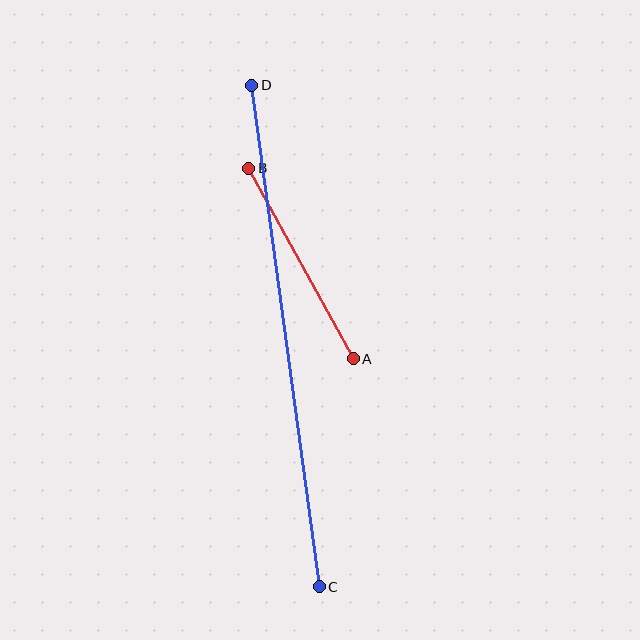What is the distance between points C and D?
The distance is approximately 506 pixels.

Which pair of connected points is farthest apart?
Points C and D are farthest apart.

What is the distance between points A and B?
The distance is approximately 217 pixels.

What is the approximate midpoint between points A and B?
The midpoint is at approximately (301, 264) pixels.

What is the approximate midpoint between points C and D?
The midpoint is at approximately (286, 336) pixels.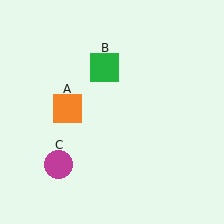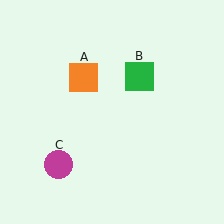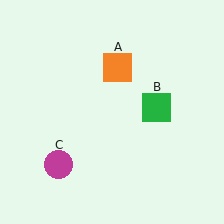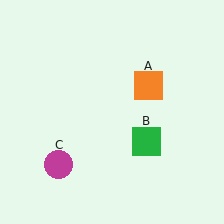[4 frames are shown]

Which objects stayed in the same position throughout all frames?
Magenta circle (object C) remained stationary.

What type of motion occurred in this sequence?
The orange square (object A), green square (object B) rotated clockwise around the center of the scene.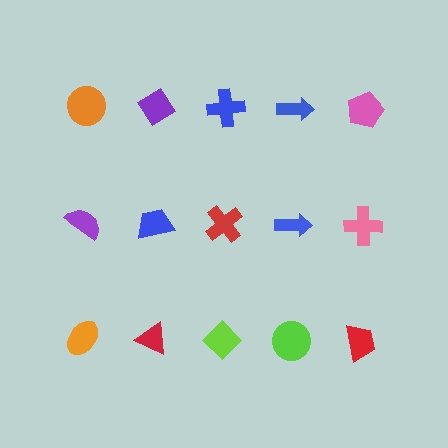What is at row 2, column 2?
A blue trapezoid.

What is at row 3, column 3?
A lime diamond.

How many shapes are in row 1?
5 shapes.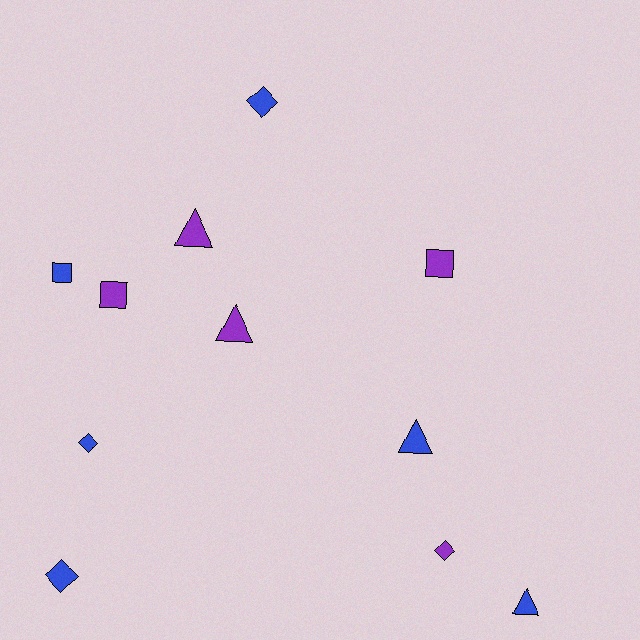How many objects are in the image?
There are 11 objects.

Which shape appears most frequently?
Diamond, with 4 objects.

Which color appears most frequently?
Blue, with 6 objects.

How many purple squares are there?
There are 2 purple squares.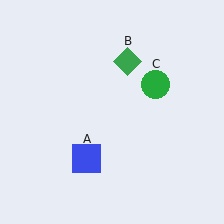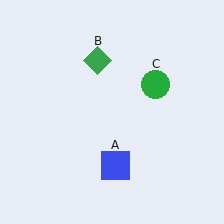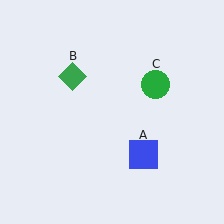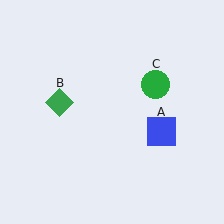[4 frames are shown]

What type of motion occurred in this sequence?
The blue square (object A), green diamond (object B) rotated counterclockwise around the center of the scene.